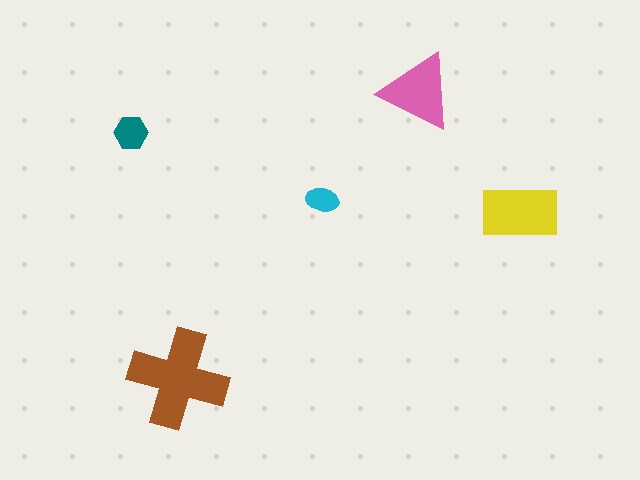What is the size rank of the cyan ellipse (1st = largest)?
5th.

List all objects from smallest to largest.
The cyan ellipse, the teal hexagon, the pink triangle, the yellow rectangle, the brown cross.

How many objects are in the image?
There are 5 objects in the image.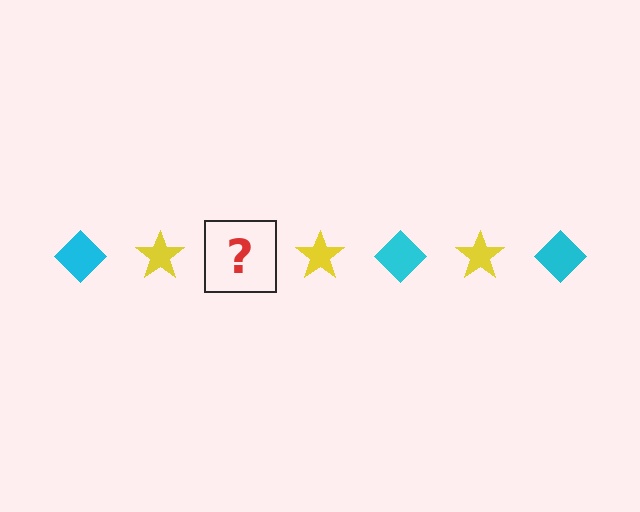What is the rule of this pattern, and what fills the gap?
The rule is that the pattern alternates between cyan diamond and yellow star. The gap should be filled with a cyan diamond.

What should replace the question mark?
The question mark should be replaced with a cyan diamond.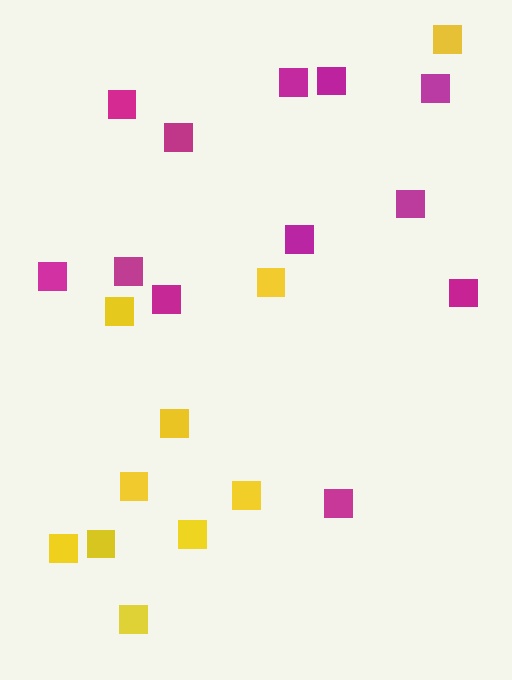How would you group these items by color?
There are 2 groups: one group of yellow squares (10) and one group of magenta squares (12).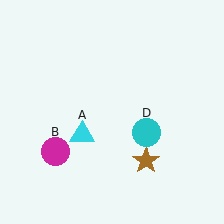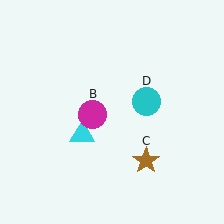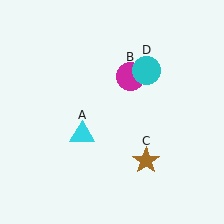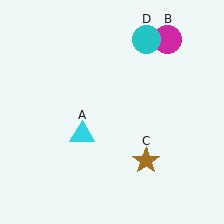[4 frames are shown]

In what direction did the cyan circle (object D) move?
The cyan circle (object D) moved up.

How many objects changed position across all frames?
2 objects changed position: magenta circle (object B), cyan circle (object D).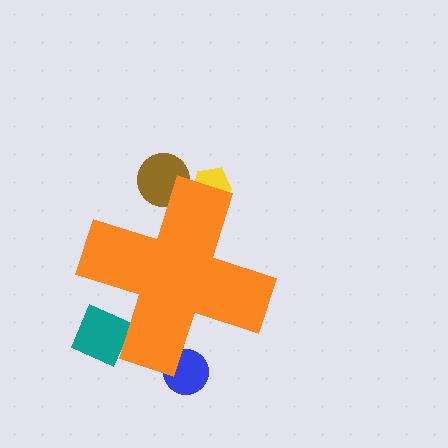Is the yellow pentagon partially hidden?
Yes, the yellow pentagon is partially hidden behind the orange cross.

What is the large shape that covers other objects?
An orange cross.